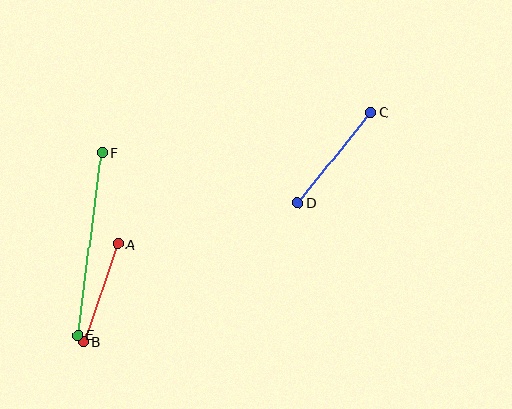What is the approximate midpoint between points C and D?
The midpoint is at approximately (334, 158) pixels.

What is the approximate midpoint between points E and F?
The midpoint is at approximately (90, 244) pixels.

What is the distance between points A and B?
The distance is approximately 103 pixels.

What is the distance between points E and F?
The distance is approximately 184 pixels.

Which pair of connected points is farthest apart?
Points E and F are farthest apart.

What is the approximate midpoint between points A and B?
The midpoint is at approximately (101, 293) pixels.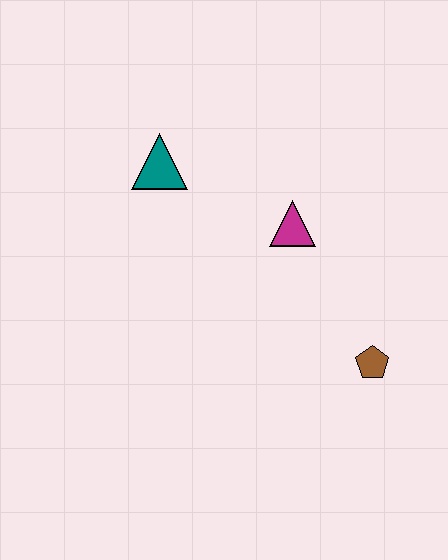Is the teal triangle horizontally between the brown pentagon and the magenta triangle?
No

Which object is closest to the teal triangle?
The magenta triangle is closest to the teal triangle.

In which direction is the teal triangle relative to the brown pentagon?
The teal triangle is to the left of the brown pentagon.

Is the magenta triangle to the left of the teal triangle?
No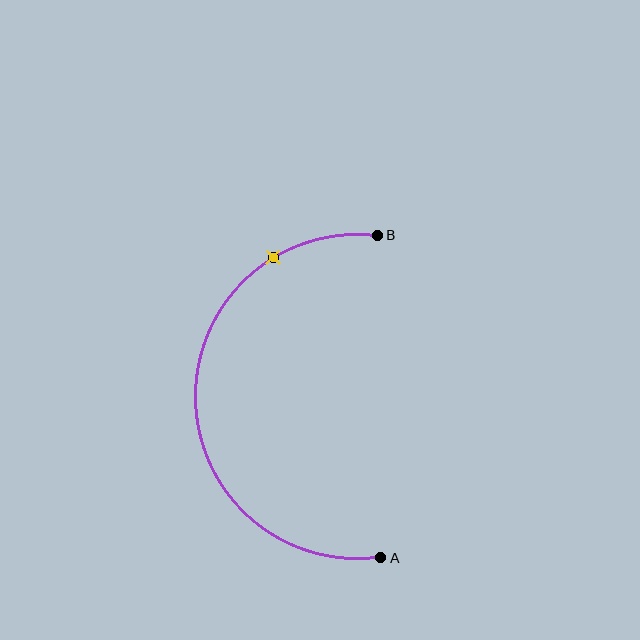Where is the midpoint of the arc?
The arc midpoint is the point on the curve farthest from the straight line joining A and B. It sits to the left of that line.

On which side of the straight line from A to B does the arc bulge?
The arc bulges to the left of the straight line connecting A and B.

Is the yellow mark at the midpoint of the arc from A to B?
No. The yellow mark lies on the arc but is closer to endpoint B. The arc midpoint would be at the point on the curve equidistant along the arc from both A and B.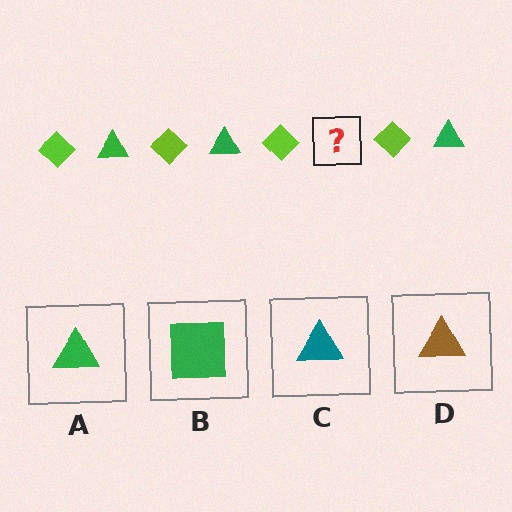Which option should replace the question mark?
Option A.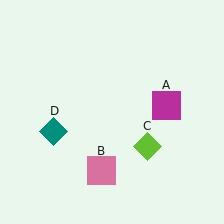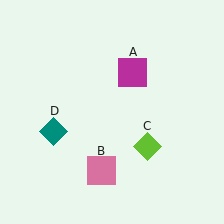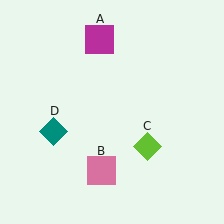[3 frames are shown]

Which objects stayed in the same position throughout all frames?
Pink square (object B) and lime diamond (object C) and teal diamond (object D) remained stationary.